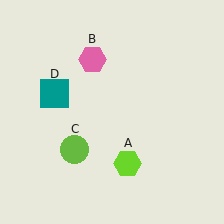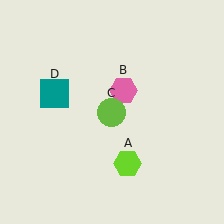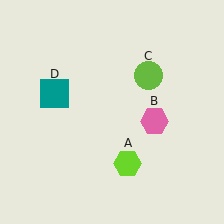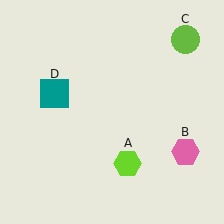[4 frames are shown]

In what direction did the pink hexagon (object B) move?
The pink hexagon (object B) moved down and to the right.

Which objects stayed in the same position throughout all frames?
Lime hexagon (object A) and teal square (object D) remained stationary.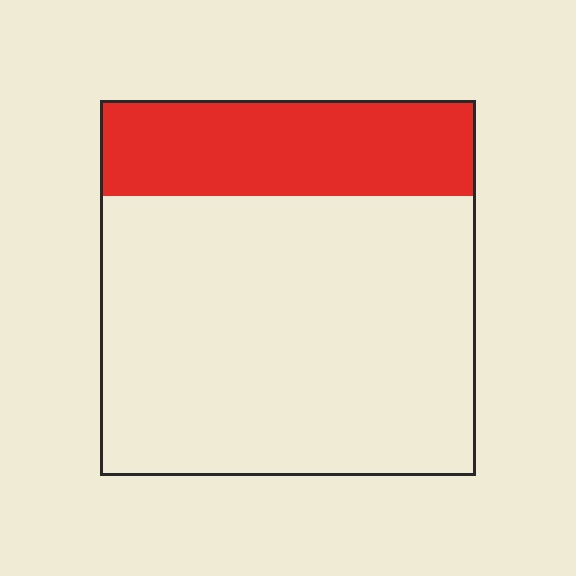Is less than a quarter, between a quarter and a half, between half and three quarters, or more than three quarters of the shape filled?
Between a quarter and a half.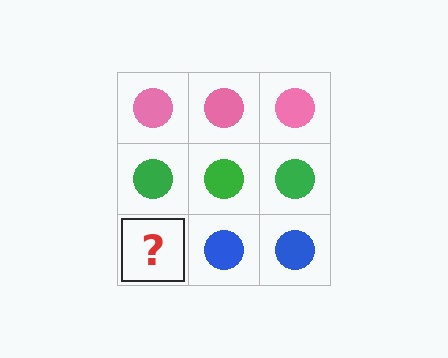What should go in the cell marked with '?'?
The missing cell should contain a blue circle.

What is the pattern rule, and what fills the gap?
The rule is that each row has a consistent color. The gap should be filled with a blue circle.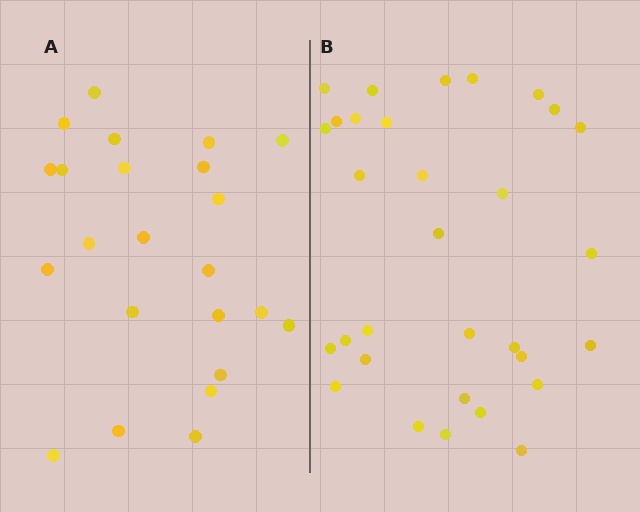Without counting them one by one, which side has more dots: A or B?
Region B (the right region) has more dots.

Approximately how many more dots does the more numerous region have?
Region B has roughly 8 or so more dots than region A.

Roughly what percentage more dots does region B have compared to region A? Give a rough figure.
About 35% more.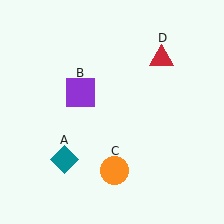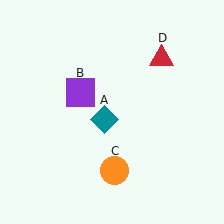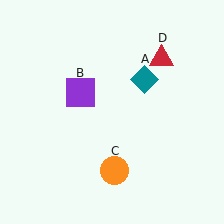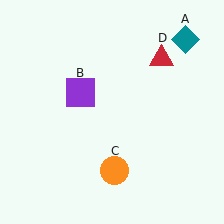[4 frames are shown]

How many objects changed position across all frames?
1 object changed position: teal diamond (object A).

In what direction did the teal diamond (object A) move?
The teal diamond (object A) moved up and to the right.